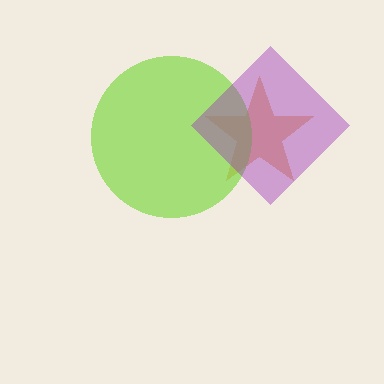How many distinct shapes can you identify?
There are 3 distinct shapes: an orange star, a lime circle, a purple diamond.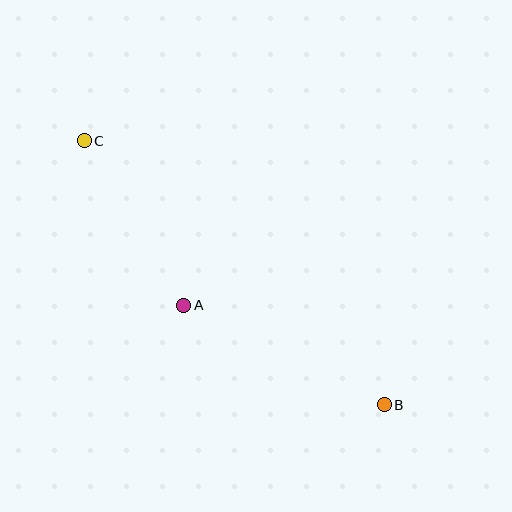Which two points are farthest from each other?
Points B and C are farthest from each other.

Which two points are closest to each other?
Points A and C are closest to each other.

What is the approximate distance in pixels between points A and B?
The distance between A and B is approximately 224 pixels.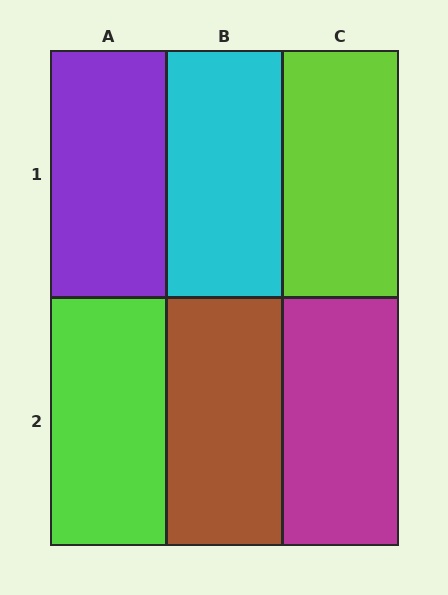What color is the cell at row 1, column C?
Lime.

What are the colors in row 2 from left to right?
Lime, brown, magenta.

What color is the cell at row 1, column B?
Cyan.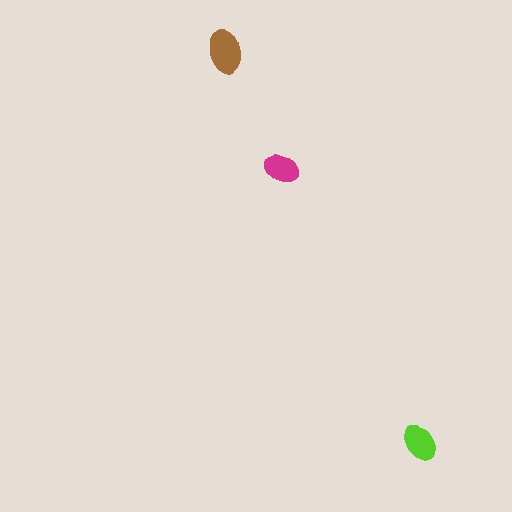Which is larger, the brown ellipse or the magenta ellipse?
The brown one.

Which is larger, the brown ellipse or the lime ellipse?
The brown one.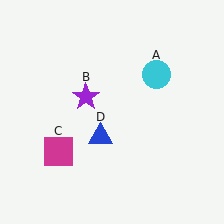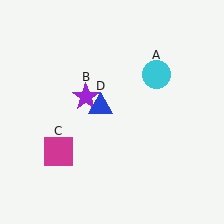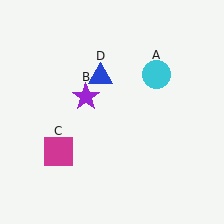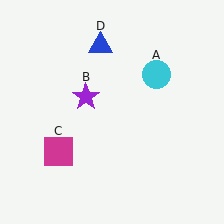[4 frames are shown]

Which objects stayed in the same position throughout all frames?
Cyan circle (object A) and purple star (object B) and magenta square (object C) remained stationary.